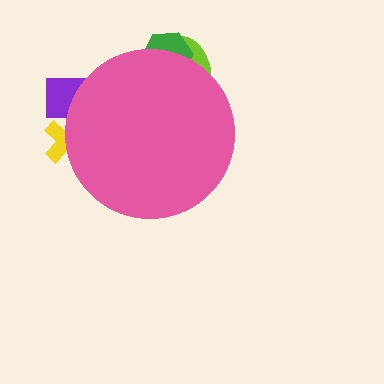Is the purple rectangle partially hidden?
Yes, the purple rectangle is partially hidden behind the pink circle.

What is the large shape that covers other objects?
A pink circle.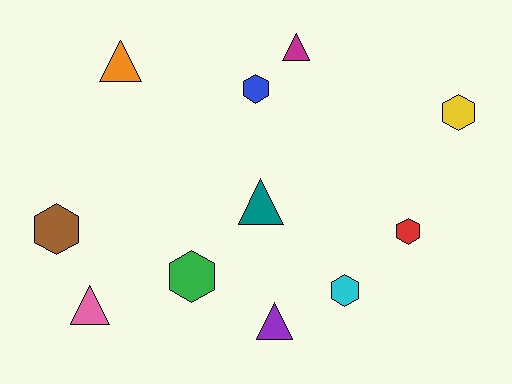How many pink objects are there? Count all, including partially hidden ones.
There is 1 pink object.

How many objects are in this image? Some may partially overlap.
There are 11 objects.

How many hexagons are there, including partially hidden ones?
There are 6 hexagons.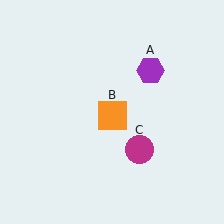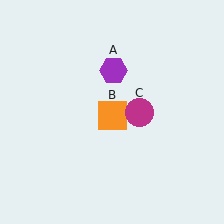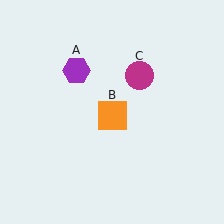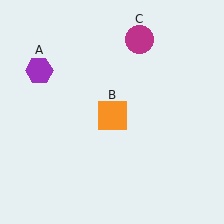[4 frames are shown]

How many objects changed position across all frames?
2 objects changed position: purple hexagon (object A), magenta circle (object C).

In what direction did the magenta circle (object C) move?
The magenta circle (object C) moved up.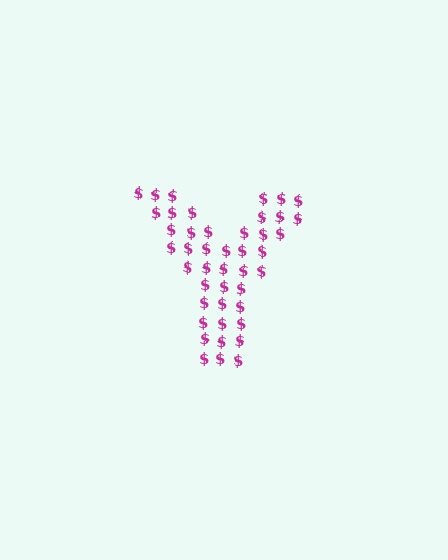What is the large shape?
The large shape is the letter Y.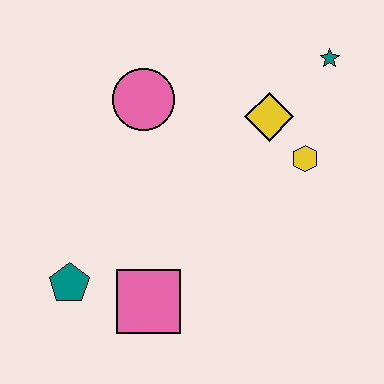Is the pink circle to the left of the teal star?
Yes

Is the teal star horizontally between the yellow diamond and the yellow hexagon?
No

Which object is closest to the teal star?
The yellow diamond is closest to the teal star.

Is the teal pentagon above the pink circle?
No